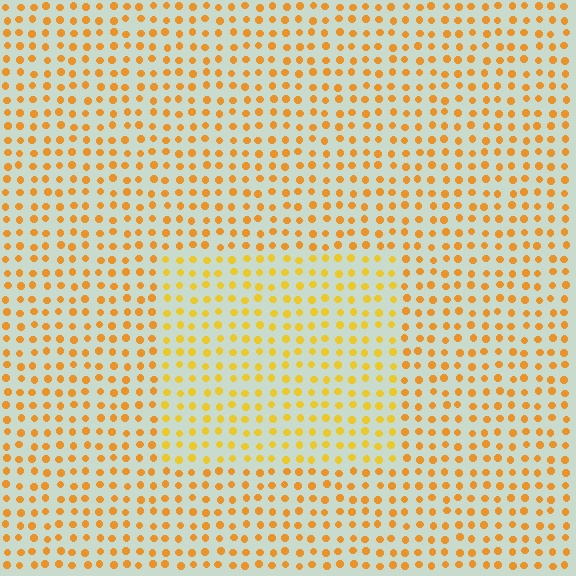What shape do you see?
I see a rectangle.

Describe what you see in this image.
The image is filled with small orange elements in a uniform arrangement. A rectangle-shaped region is visible where the elements are tinted to a slightly different hue, forming a subtle color boundary.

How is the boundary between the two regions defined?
The boundary is defined purely by a slight shift in hue (about 17 degrees). Spacing, size, and orientation are identical on both sides.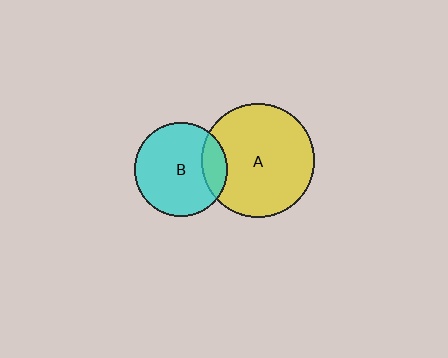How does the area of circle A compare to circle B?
Approximately 1.5 times.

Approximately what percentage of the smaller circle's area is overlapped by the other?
Approximately 15%.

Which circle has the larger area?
Circle A (yellow).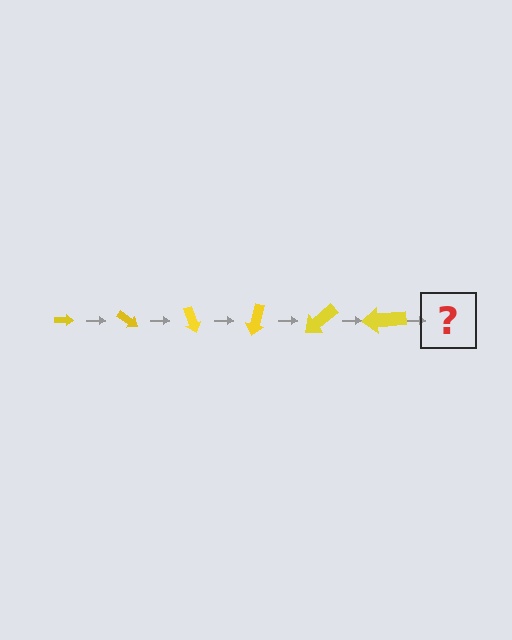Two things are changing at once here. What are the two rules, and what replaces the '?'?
The two rules are that the arrow grows larger each step and it rotates 35 degrees each step. The '?' should be an arrow, larger than the previous one and rotated 210 degrees from the start.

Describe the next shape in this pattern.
It should be an arrow, larger than the previous one and rotated 210 degrees from the start.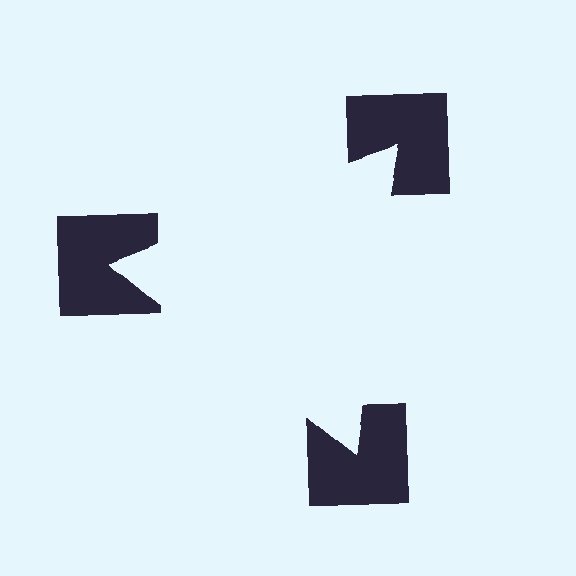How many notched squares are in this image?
There are 3 — one at each vertex of the illusory triangle.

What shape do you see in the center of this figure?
An illusory triangle — its edges are inferred from the aligned wedge cuts in the notched squares, not physically drawn.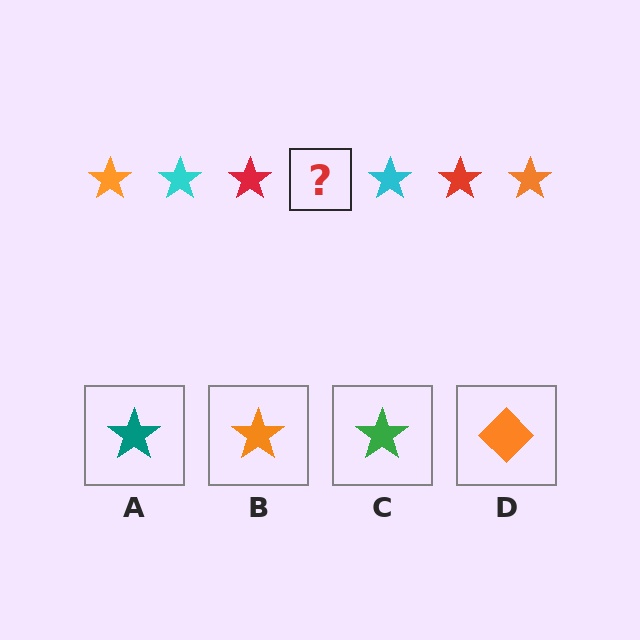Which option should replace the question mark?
Option B.